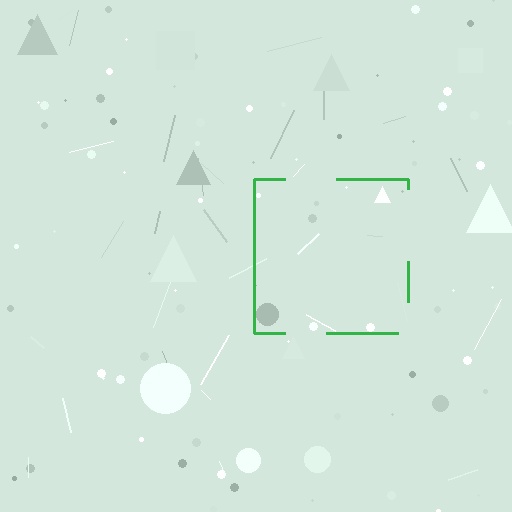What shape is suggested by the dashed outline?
The dashed outline suggests a square.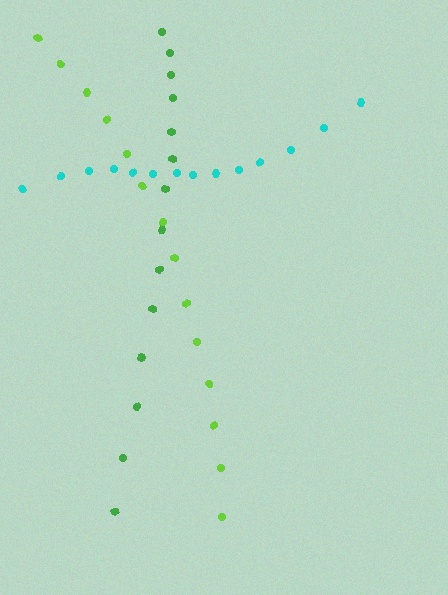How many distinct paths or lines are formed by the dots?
There are 3 distinct paths.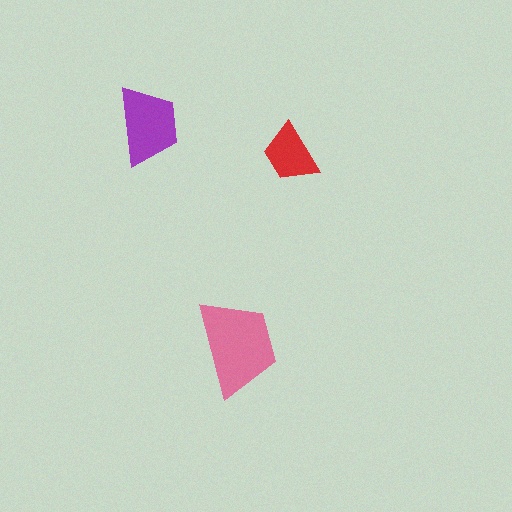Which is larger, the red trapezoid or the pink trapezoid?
The pink one.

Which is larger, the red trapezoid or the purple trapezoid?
The purple one.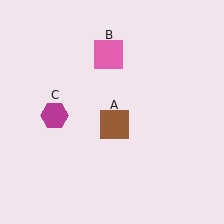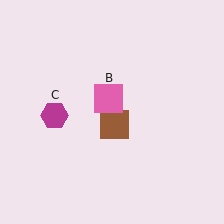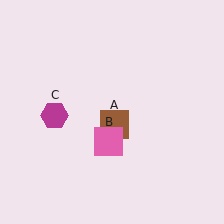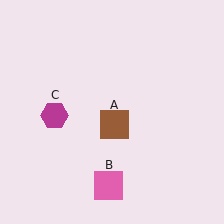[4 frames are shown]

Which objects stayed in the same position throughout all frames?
Brown square (object A) and magenta hexagon (object C) remained stationary.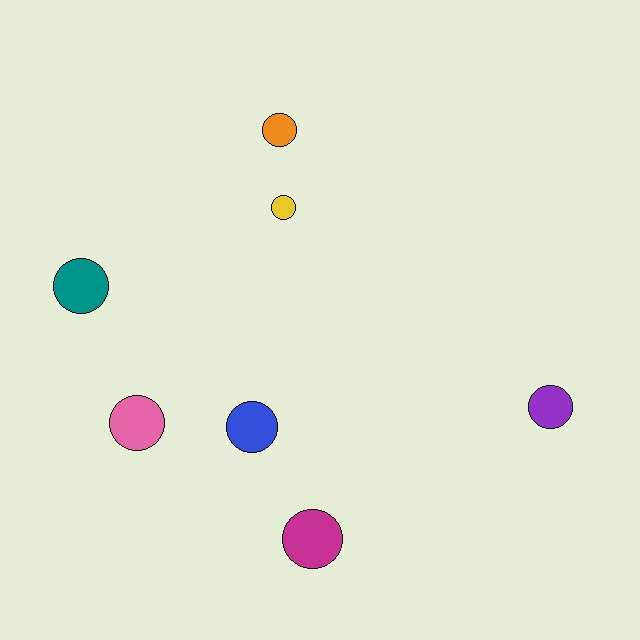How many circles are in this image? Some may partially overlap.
There are 7 circles.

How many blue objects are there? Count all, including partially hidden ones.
There is 1 blue object.